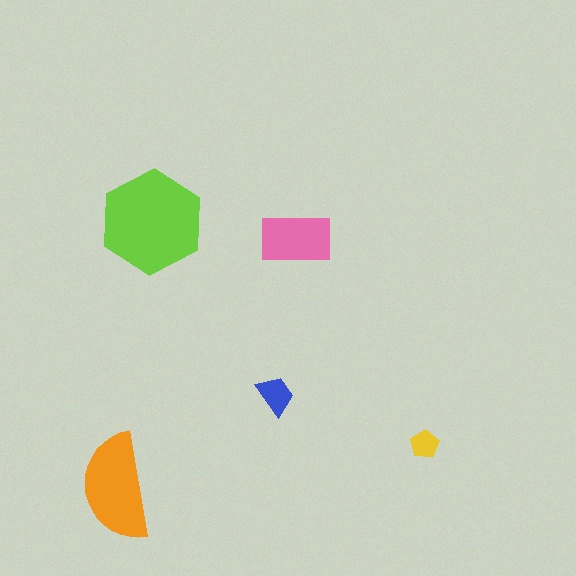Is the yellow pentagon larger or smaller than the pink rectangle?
Smaller.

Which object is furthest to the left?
The orange semicircle is leftmost.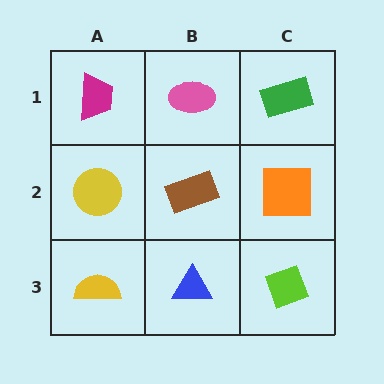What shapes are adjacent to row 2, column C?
A green rectangle (row 1, column C), a lime diamond (row 3, column C), a brown rectangle (row 2, column B).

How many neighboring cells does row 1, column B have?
3.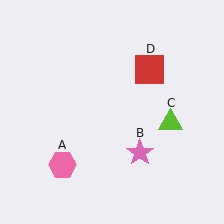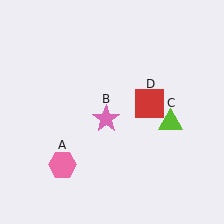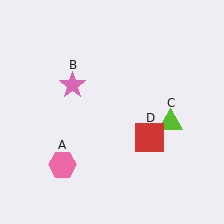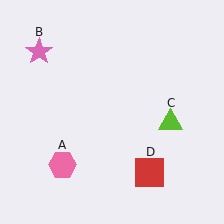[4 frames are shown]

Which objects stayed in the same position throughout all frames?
Pink hexagon (object A) and lime triangle (object C) remained stationary.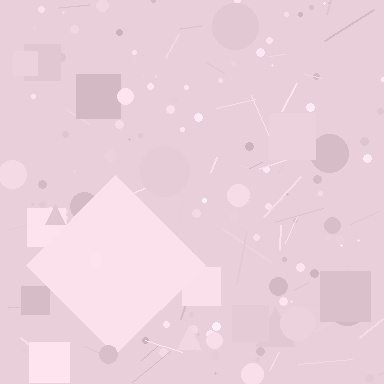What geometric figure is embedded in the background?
A diamond is embedded in the background.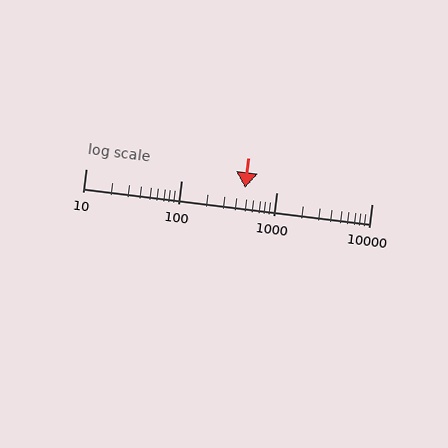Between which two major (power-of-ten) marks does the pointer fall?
The pointer is between 100 and 1000.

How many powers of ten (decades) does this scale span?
The scale spans 3 decades, from 10 to 10000.